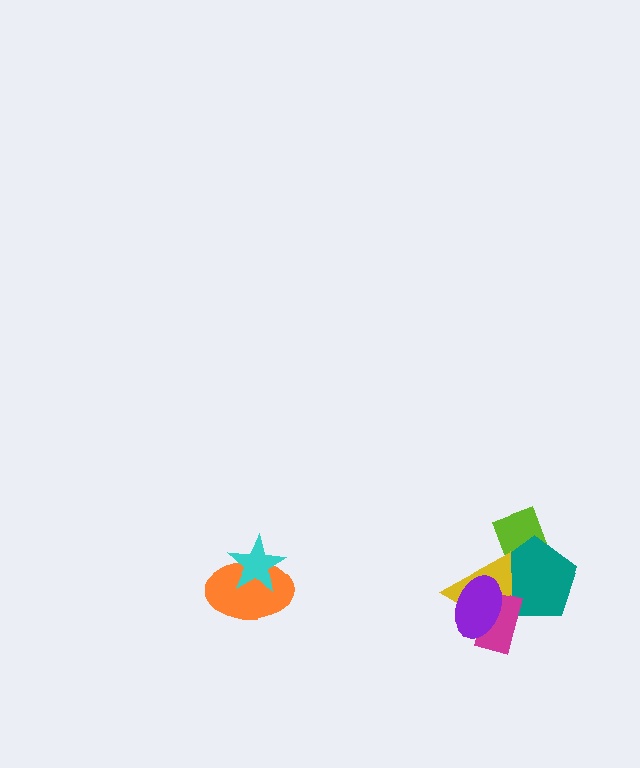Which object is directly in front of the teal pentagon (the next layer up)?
The yellow triangle is directly in front of the teal pentagon.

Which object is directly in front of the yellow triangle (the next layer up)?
The magenta rectangle is directly in front of the yellow triangle.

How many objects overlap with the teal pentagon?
4 objects overlap with the teal pentagon.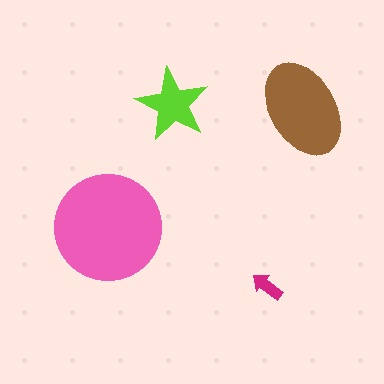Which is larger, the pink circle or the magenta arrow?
The pink circle.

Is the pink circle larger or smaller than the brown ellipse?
Larger.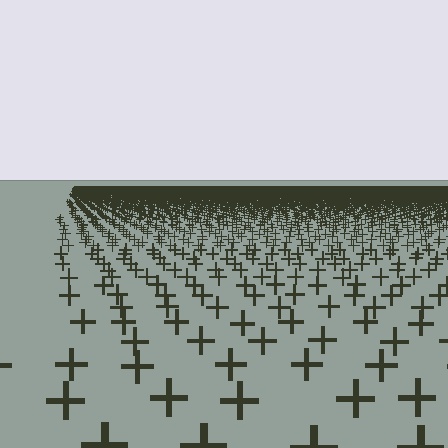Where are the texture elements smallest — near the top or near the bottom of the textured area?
Near the top.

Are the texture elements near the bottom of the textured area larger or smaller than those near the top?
Larger. Near the bottom, elements are closer to the viewer and appear at a bigger on-screen size.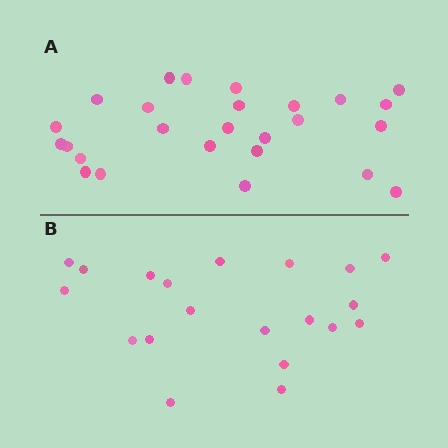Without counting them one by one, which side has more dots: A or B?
Region A (the top region) has more dots.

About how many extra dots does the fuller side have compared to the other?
Region A has about 6 more dots than region B.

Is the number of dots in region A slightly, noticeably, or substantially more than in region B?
Region A has noticeably more, but not dramatically so. The ratio is roughly 1.3 to 1.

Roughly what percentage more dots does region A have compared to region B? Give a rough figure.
About 30% more.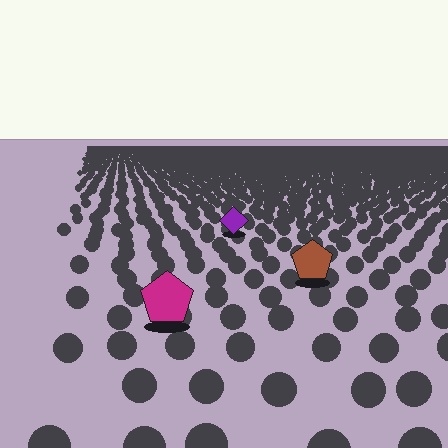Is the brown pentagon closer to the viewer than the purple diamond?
Yes. The brown pentagon is closer — you can tell from the texture gradient: the ground texture is coarser near it.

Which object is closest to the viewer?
The magenta pentagon is closest. The texture marks near it are larger and more spread out.